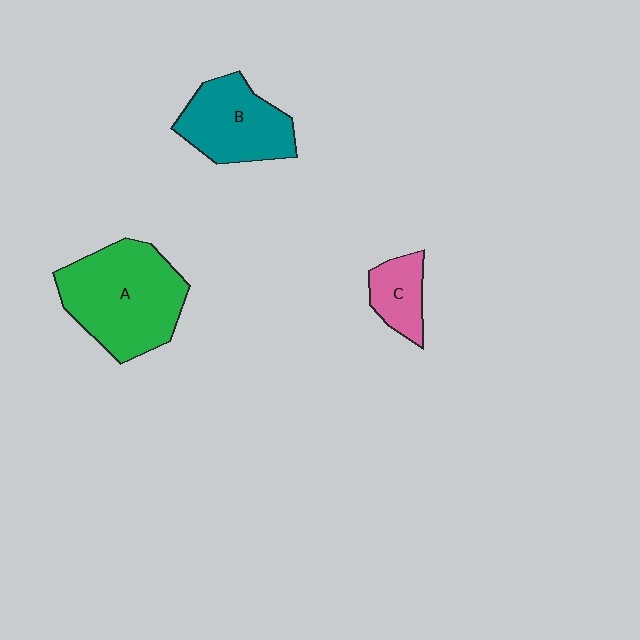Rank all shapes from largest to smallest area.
From largest to smallest: A (green), B (teal), C (pink).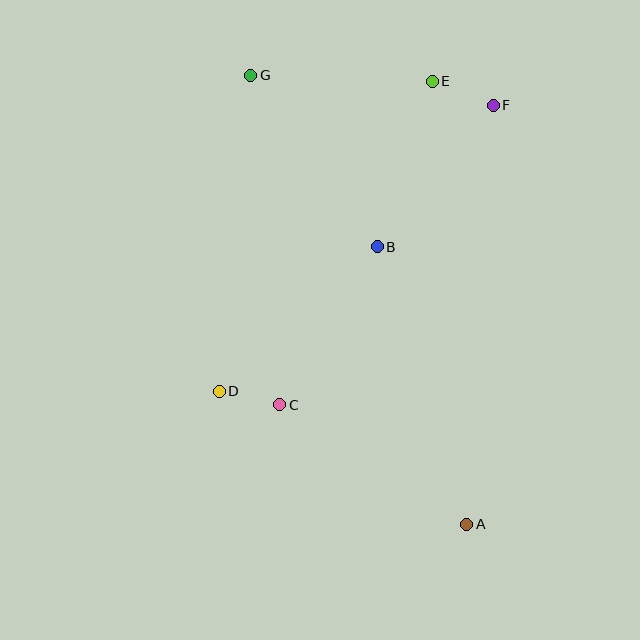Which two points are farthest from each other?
Points A and G are farthest from each other.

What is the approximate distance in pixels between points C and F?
The distance between C and F is approximately 368 pixels.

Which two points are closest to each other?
Points C and D are closest to each other.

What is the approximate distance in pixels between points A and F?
The distance between A and F is approximately 420 pixels.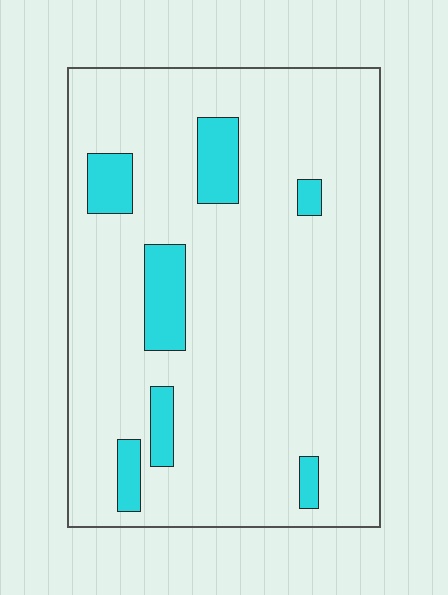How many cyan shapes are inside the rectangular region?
7.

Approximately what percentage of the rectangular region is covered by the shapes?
Approximately 10%.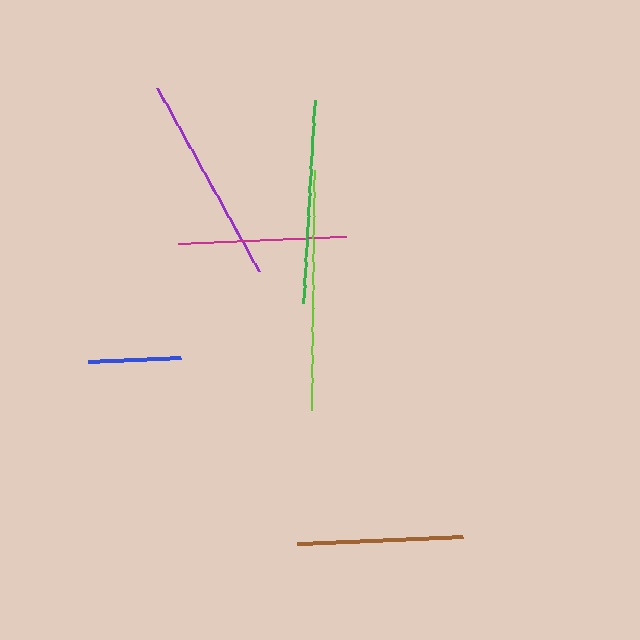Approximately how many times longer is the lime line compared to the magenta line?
The lime line is approximately 1.4 times the length of the magenta line.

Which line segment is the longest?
The lime line is the longest at approximately 240 pixels.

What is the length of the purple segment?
The purple segment is approximately 209 pixels long.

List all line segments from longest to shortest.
From longest to shortest: lime, purple, green, magenta, brown, blue.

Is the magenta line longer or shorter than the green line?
The green line is longer than the magenta line.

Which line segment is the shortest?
The blue line is the shortest at approximately 94 pixels.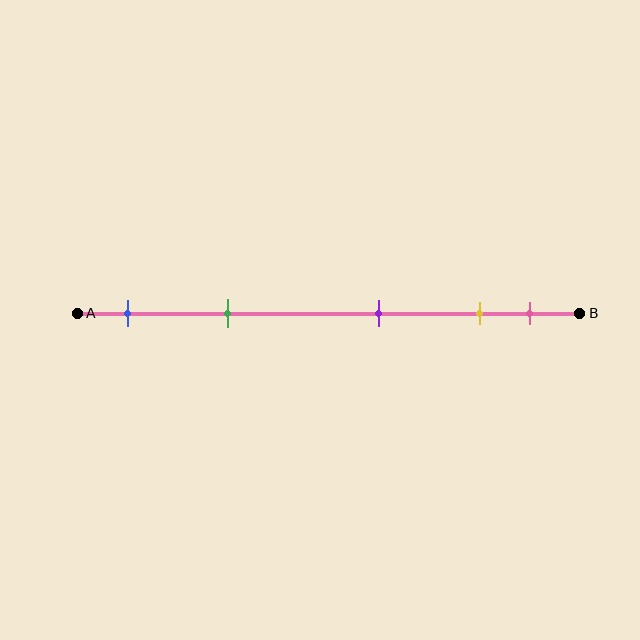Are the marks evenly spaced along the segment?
No, the marks are not evenly spaced.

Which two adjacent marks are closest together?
The yellow and pink marks are the closest adjacent pair.